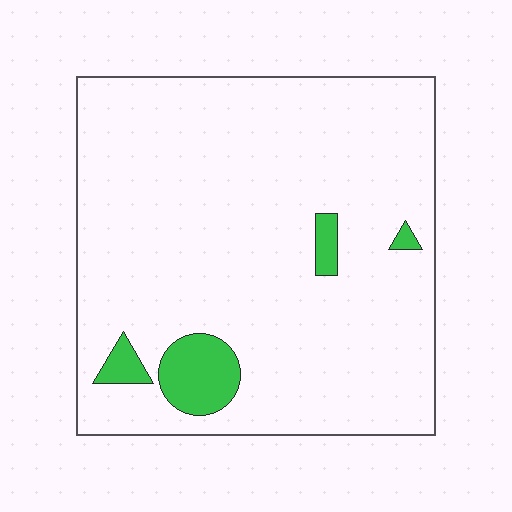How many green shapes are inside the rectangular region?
4.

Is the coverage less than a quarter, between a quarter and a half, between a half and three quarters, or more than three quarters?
Less than a quarter.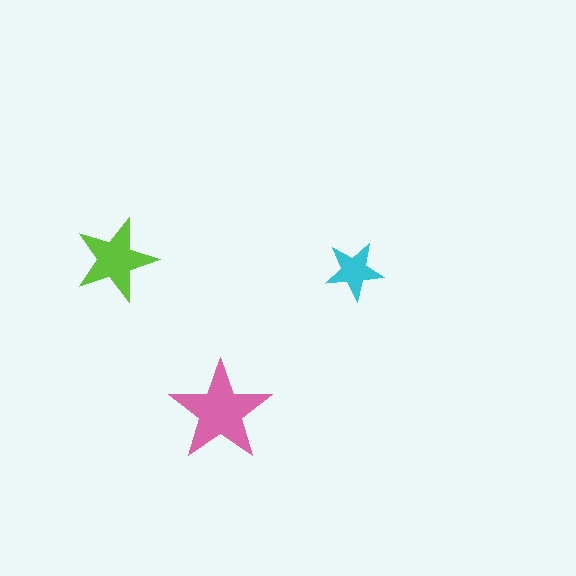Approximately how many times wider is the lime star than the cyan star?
About 1.5 times wider.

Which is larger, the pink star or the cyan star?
The pink one.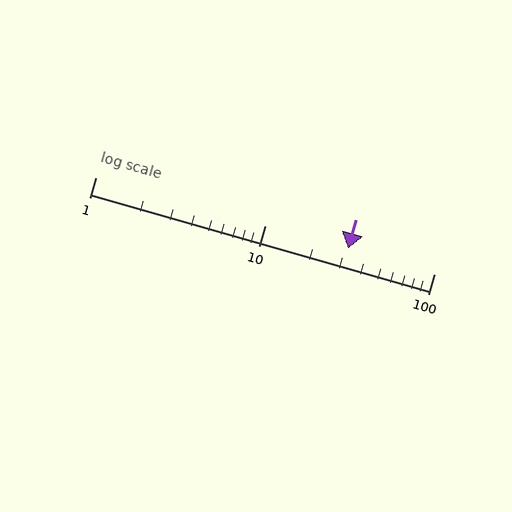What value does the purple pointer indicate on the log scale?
The pointer indicates approximately 31.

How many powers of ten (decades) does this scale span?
The scale spans 2 decades, from 1 to 100.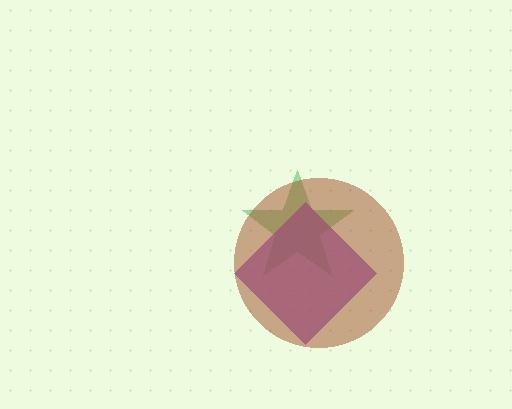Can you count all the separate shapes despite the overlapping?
Yes, there are 3 separate shapes.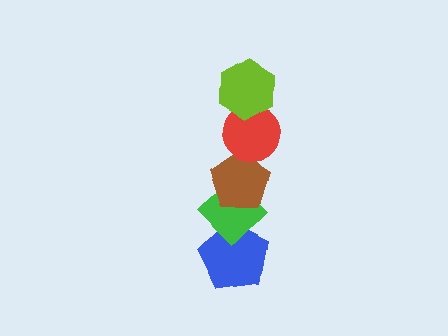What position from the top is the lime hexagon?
The lime hexagon is 1st from the top.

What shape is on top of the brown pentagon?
The red circle is on top of the brown pentagon.